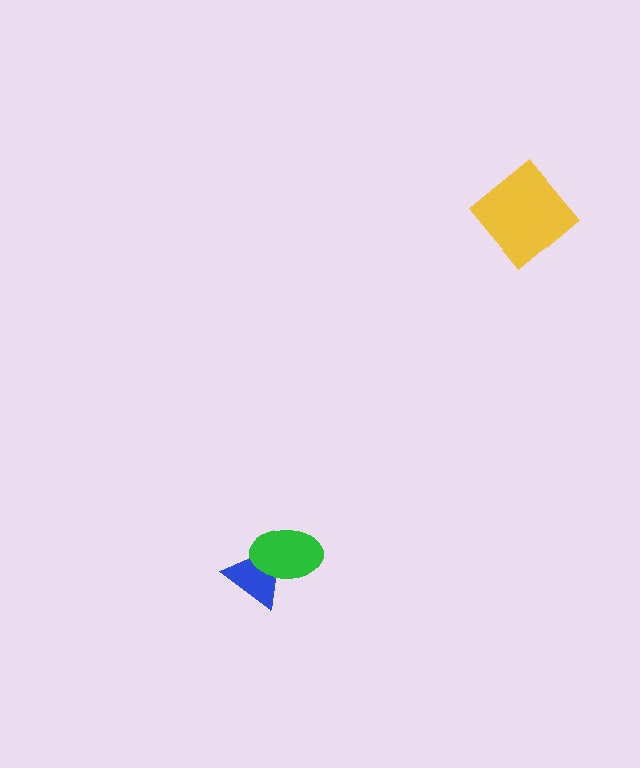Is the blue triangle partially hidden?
Yes, it is partially covered by another shape.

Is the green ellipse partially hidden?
No, no other shape covers it.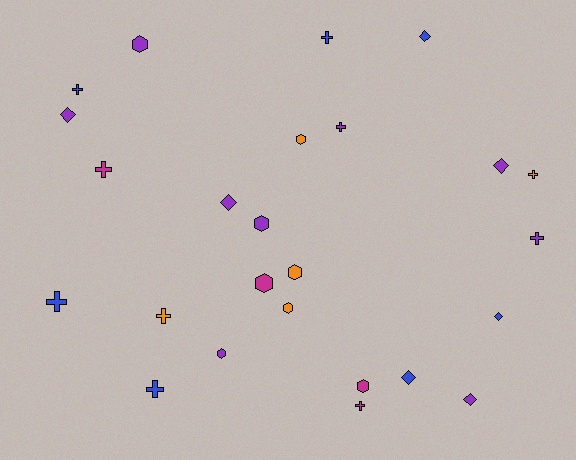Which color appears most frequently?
Purple, with 9 objects.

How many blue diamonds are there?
There are 3 blue diamonds.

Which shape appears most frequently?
Cross, with 10 objects.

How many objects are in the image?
There are 25 objects.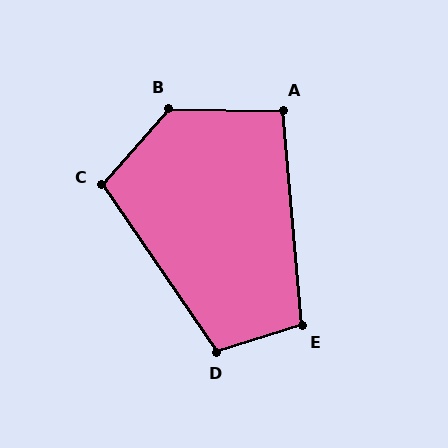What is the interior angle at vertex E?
Approximately 102 degrees (obtuse).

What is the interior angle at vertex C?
Approximately 105 degrees (obtuse).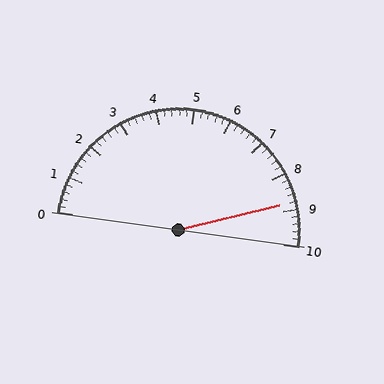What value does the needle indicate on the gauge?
The needle indicates approximately 8.8.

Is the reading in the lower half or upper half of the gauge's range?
The reading is in the upper half of the range (0 to 10).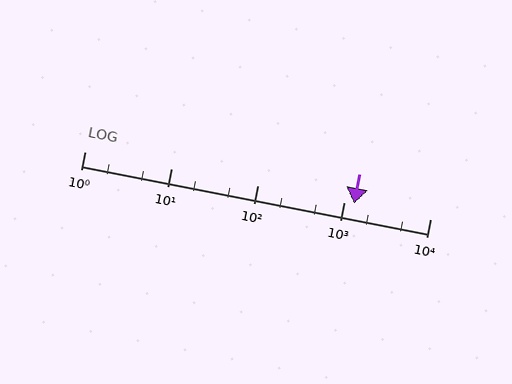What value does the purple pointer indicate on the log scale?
The pointer indicates approximately 1300.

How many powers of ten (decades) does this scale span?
The scale spans 4 decades, from 1 to 10000.